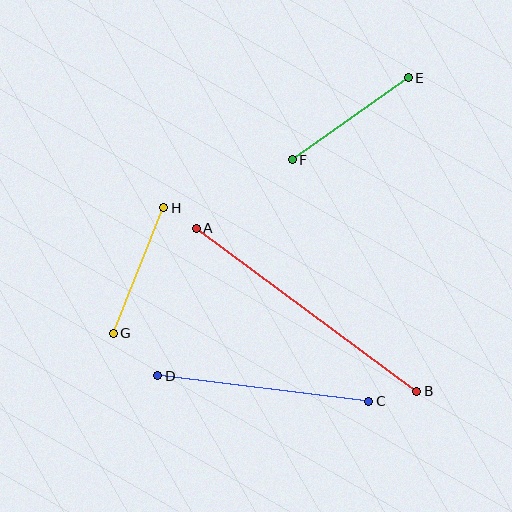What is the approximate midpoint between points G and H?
The midpoint is at approximately (138, 271) pixels.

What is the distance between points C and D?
The distance is approximately 212 pixels.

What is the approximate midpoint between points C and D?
The midpoint is at approximately (263, 389) pixels.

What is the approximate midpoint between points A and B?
The midpoint is at approximately (306, 310) pixels.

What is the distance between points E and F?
The distance is approximately 142 pixels.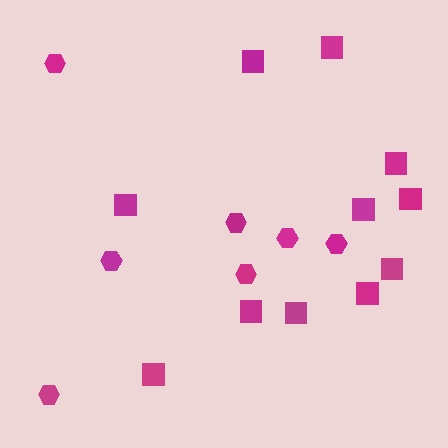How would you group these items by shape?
There are 2 groups: one group of squares (11) and one group of hexagons (7).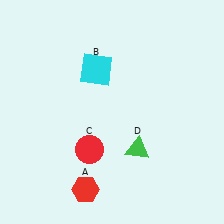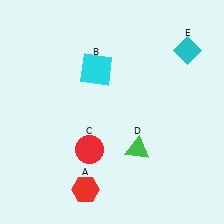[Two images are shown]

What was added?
A cyan diamond (E) was added in Image 2.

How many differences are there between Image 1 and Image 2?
There is 1 difference between the two images.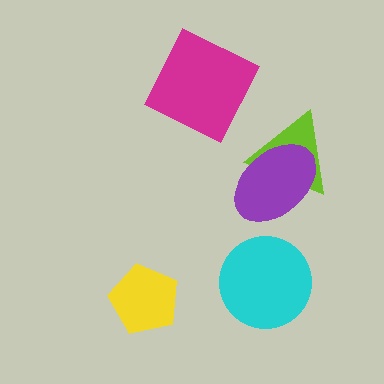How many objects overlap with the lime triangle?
1 object overlaps with the lime triangle.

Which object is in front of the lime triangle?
The purple ellipse is in front of the lime triangle.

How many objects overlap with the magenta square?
0 objects overlap with the magenta square.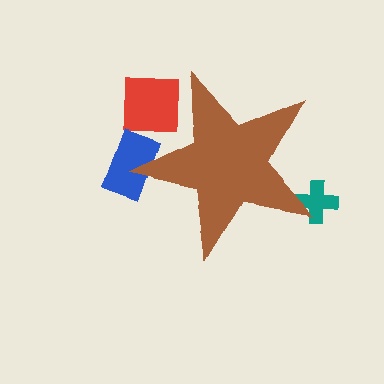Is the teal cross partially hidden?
Yes, the teal cross is partially hidden behind the brown star.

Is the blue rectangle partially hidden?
Yes, the blue rectangle is partially hidden behind the brown star.